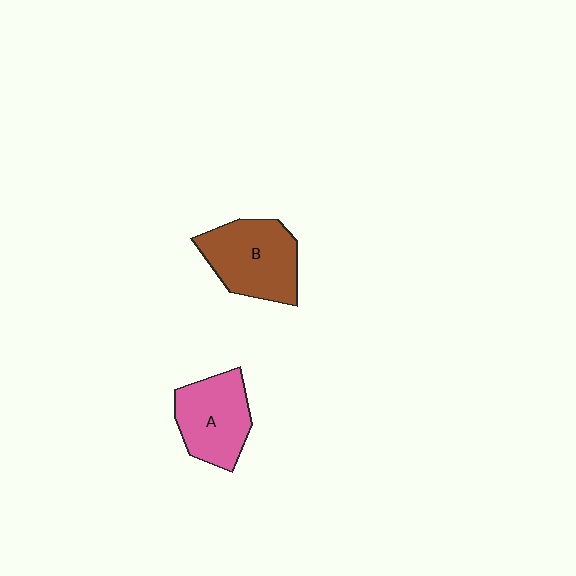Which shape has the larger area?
Shape B (brown).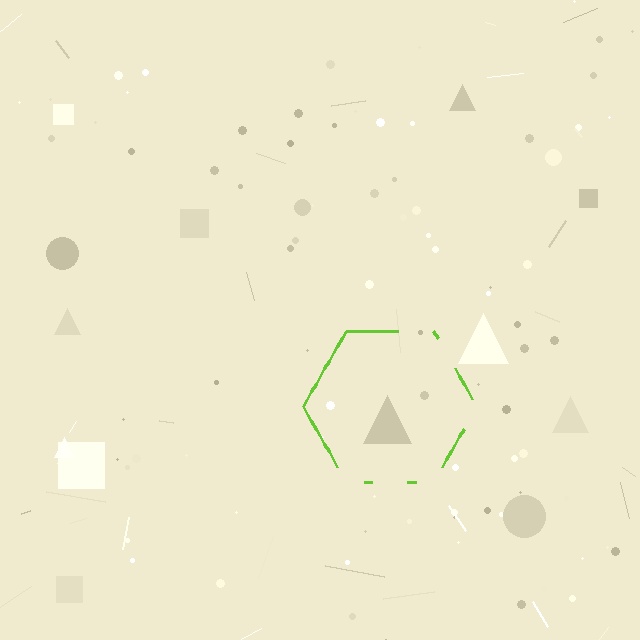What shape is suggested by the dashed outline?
The dashed outline suggests a hexagon.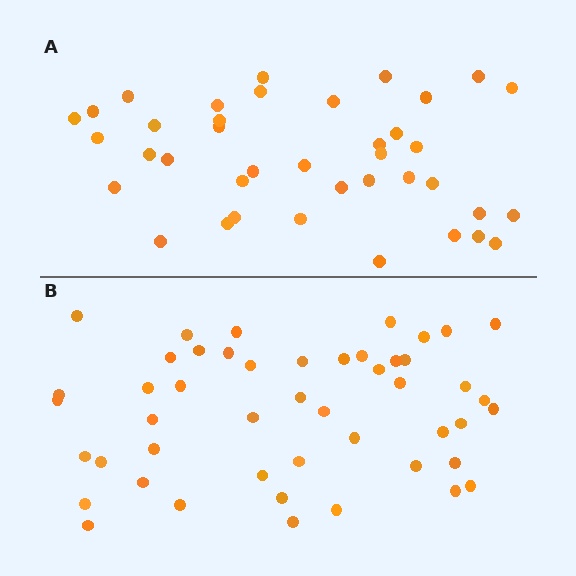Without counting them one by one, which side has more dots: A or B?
Region B (the bottom region) has more dots.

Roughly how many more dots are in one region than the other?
Region B has roughly 8 or so more dots than region A.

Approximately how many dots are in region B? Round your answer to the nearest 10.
About 50 dots. (The exact count is 48, which rounds to 50.)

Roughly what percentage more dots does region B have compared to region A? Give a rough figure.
About 25% more.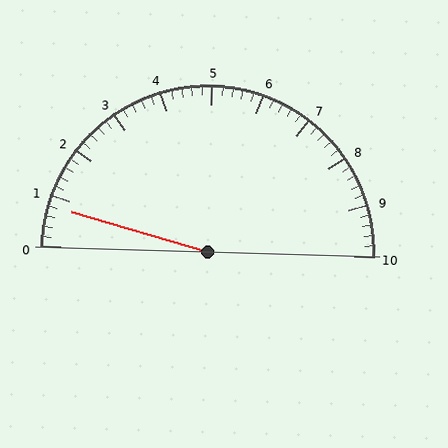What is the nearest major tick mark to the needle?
The nearest major tick mark is 1.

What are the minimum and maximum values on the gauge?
The gauge ranges from 0 to 10.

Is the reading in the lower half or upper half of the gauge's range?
The reading is in the lower half of the range (0 to 10).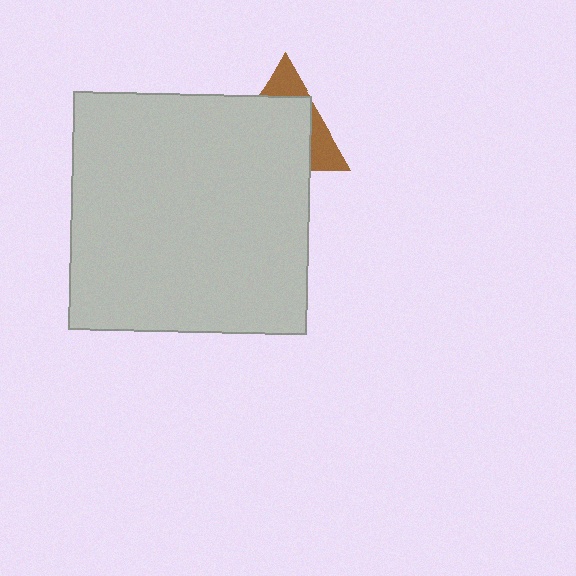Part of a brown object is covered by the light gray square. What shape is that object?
It is a triangle.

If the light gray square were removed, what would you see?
You would see the complete brown triangle.